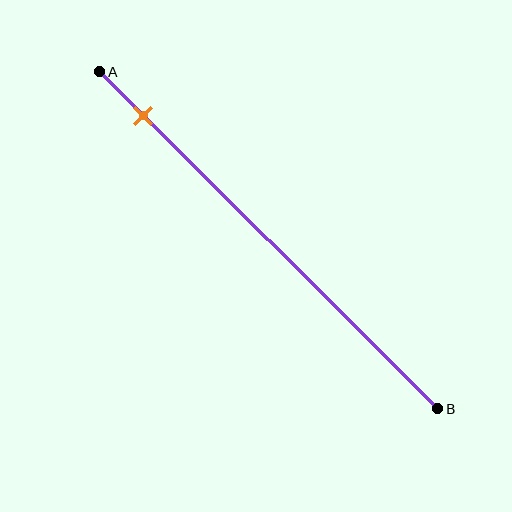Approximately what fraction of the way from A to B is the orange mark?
The orange mark is approximately 15% of the way from A to B.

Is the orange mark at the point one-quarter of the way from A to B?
No, the mark is at about 15% from A, not at the 25% one-quarter point.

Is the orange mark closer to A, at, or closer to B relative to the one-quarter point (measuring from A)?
The orange mark is closer to point A than the one-quarter point of segment AB.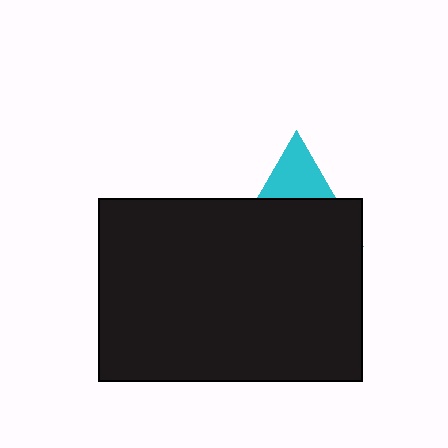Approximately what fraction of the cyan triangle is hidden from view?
Roughly 67% of the cyan triangle is hidden behind the black rectangle.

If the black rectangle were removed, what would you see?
You would see the complete cyan triangle.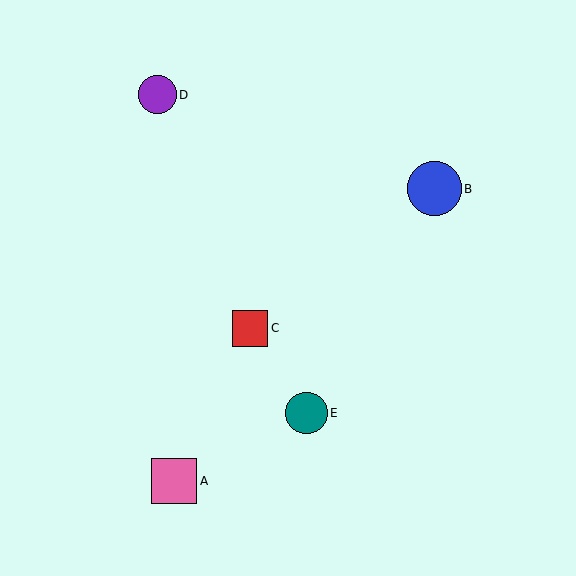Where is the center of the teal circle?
The center of the teal circle is at (307, 413).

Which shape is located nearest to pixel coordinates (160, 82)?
The purple circle (labeled D) at (157, 95) is nearest to that location.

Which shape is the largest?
The blue circle (labeled B) is the largest.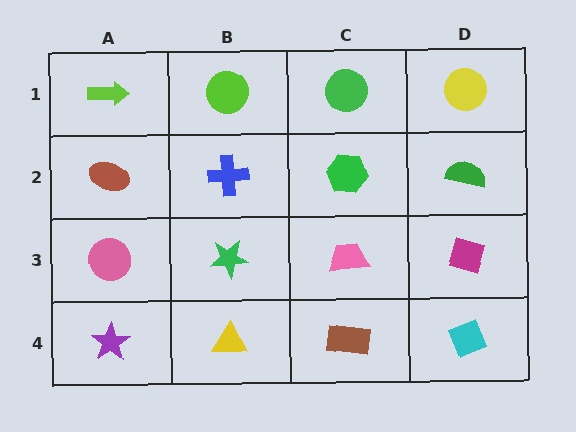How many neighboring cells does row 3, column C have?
4.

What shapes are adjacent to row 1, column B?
A blue cross (row 2, column B), a lime arrow (row 1, column A), a green circle (row 1, column C).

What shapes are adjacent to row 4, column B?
A green star (row 3, column B), a purple star (row 4, column A), a brown rectangle (row 4, column C).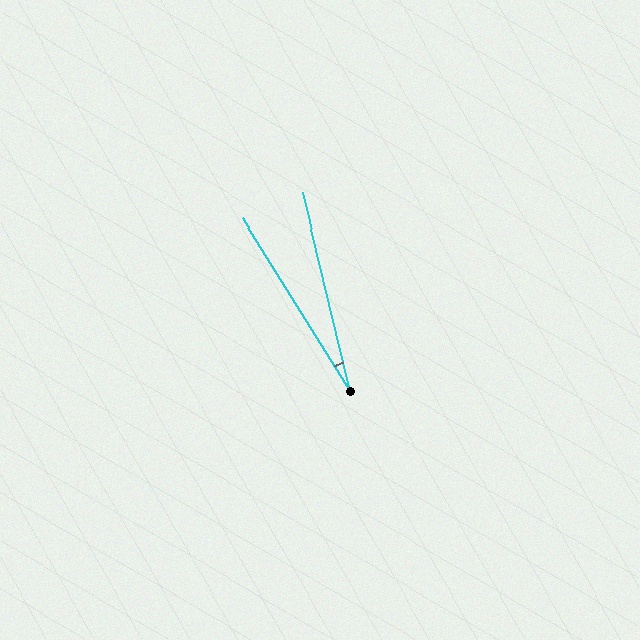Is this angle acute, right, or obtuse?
It is acute.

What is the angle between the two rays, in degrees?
Approximately 19 degrees.